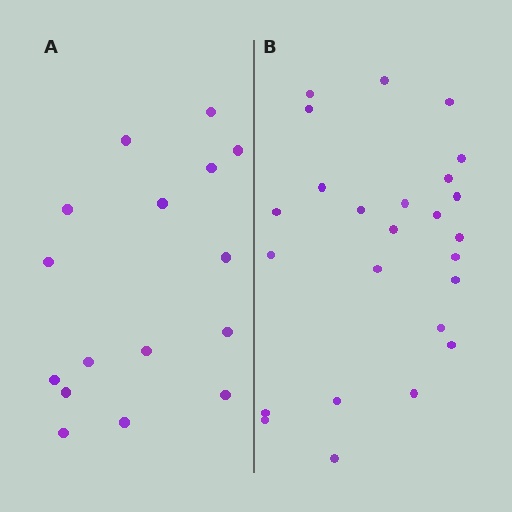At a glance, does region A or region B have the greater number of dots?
Region B (the right region) has more dots.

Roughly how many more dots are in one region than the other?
Region B has roughly 8 or so more dots than region A.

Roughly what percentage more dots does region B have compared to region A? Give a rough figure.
About 55% more.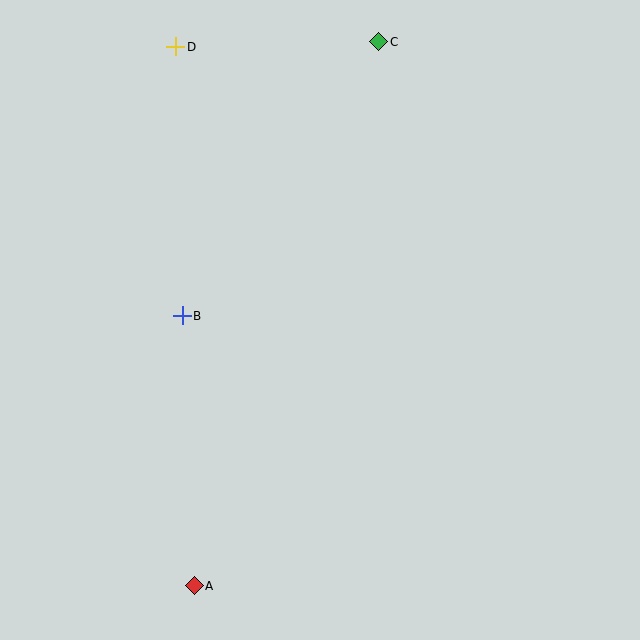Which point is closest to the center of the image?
Point B at (182, 316) is closest to the center.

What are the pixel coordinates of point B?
Point B is at (182, 316).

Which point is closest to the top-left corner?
Point D is closest to the top-left corner.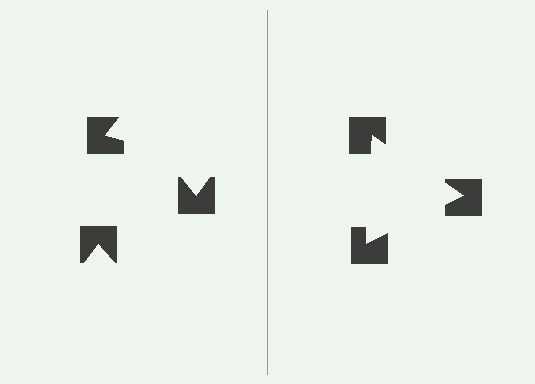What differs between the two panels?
The notched squares are positioned identically on both sides; only the wedge orientations differ. On the right they align to a triangle; on the left they are misaligned.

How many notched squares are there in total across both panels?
6 — 3 on each side.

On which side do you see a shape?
An illusory triangle appears on the right side. On the left side the wedge cuts are rotated, so no coherent shape forms.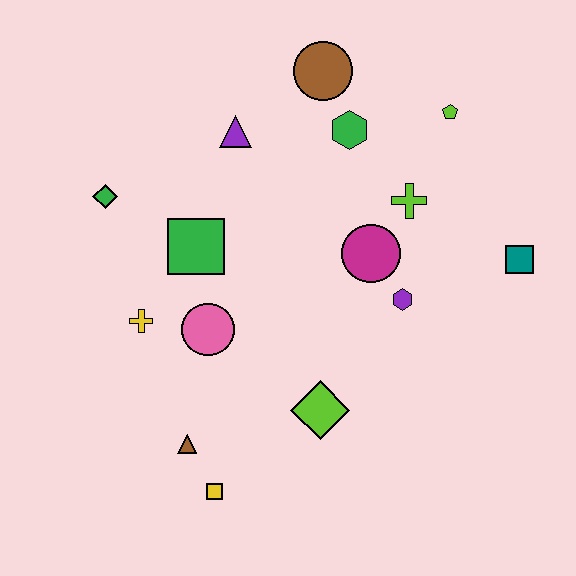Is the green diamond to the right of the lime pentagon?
No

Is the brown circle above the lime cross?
Yes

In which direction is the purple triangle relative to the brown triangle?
The purple triangle is above the brown triangle.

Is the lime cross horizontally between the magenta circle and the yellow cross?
No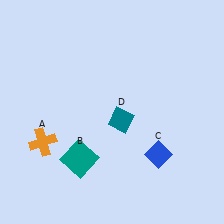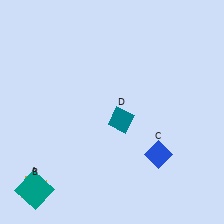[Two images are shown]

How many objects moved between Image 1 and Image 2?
2 objects moved between the two images.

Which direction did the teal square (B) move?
The teal square (B) moved left.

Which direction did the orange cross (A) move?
The orange cross (A) moved down.